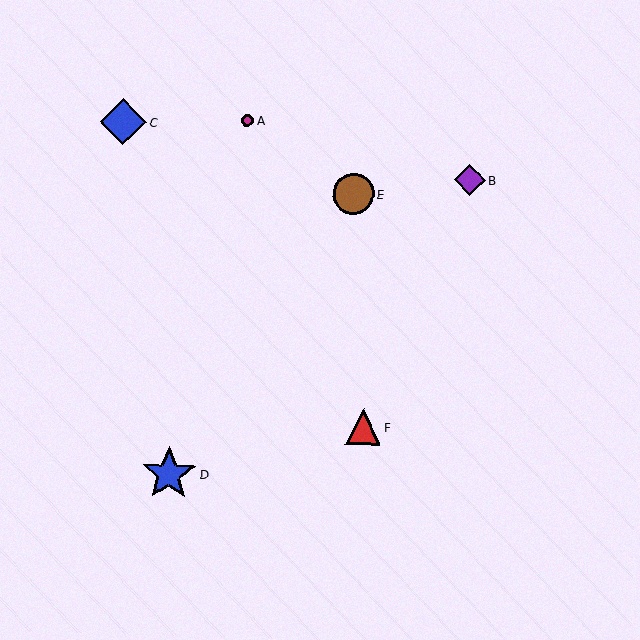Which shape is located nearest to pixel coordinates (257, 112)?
The magenta circle (labeled A) at (247, 120) is nearest to that location.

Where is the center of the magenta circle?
The center of the magenta circle is at (247, 120).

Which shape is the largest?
The blue star (labeled D) is the largest.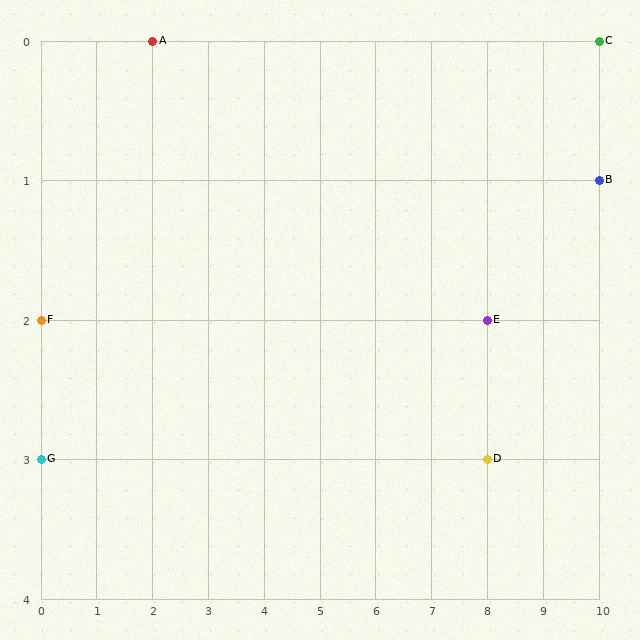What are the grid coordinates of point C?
Point C is at grid coordinates (10, 0).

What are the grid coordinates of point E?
Point E is at grid coordinates (8, 2).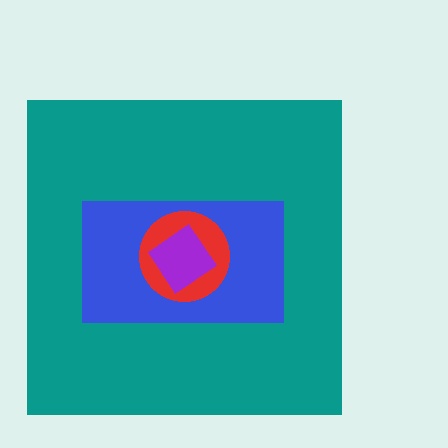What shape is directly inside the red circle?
The purple diamond.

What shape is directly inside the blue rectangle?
The red circle.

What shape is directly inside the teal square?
The blue rectangle.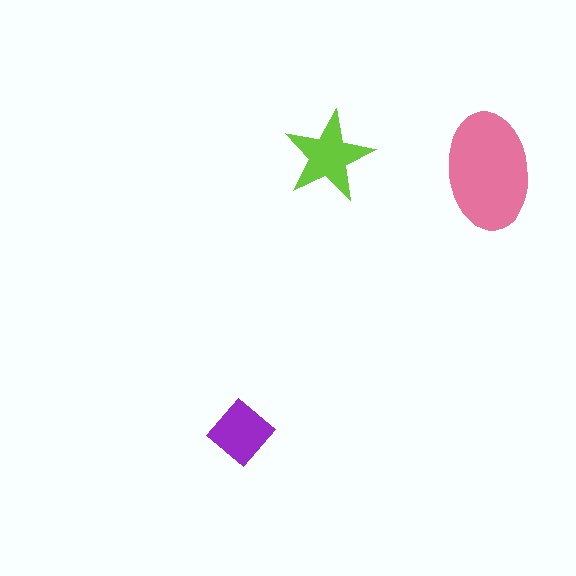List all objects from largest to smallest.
The pink ellipse, the lime star, the purple diamond.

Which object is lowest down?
The purple diamond is bottommost.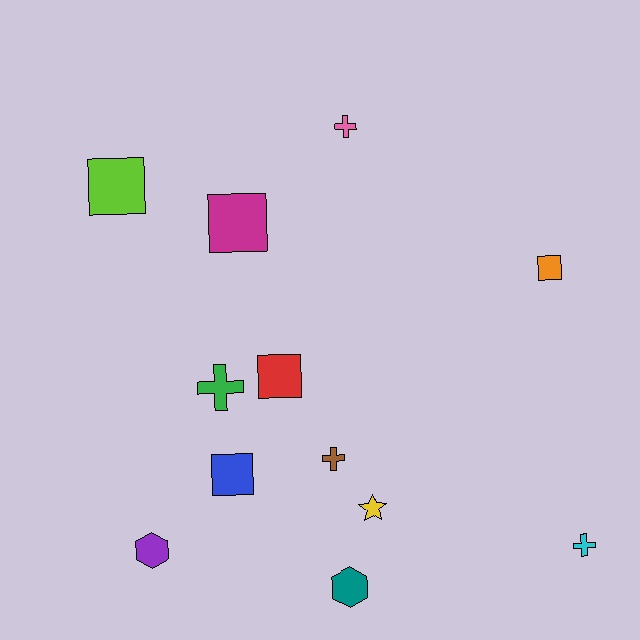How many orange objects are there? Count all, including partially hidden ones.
There is 1 orange object.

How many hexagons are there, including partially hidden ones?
There are 2 hexagons.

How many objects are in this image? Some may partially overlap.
There are 12 objects.